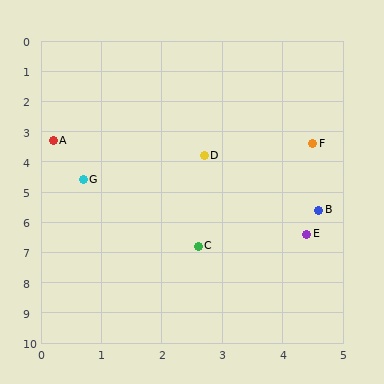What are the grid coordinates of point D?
Point D is at approximately (2.7, 3.8).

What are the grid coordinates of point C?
Point C is at approximately (2.6, 6.8).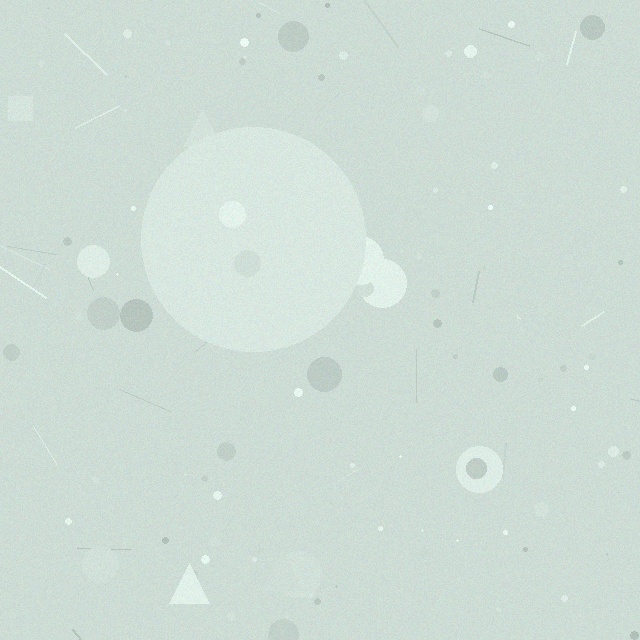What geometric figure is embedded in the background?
A circle is embedded in the background.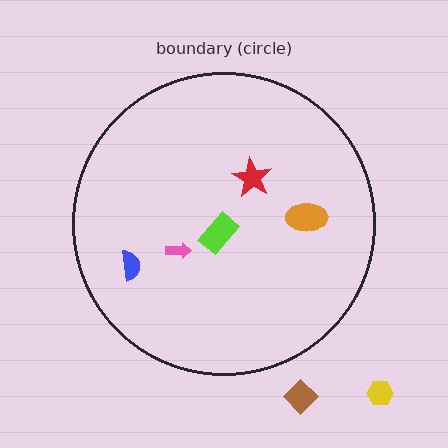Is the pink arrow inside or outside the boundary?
Inside.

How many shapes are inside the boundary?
5 inside, 2 outside.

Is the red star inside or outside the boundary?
Inside.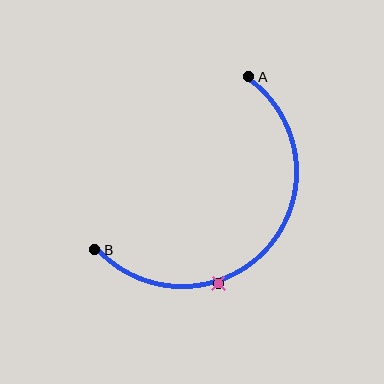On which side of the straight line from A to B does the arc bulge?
The arc bulges below and to the right of the straight line connecting A and B.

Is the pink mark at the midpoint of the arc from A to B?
No. The pink mark lies on the arc but is closer to endpoint B. The arc midpoint would be at the point on the curve equidistant along the arc from both A and B.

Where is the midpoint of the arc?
The arc midpoint is the point on the curve farthest from the straight line joining A and B. It sits below and to the right of that line.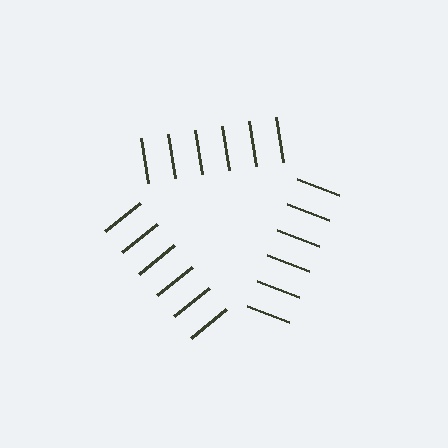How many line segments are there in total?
18 — 6 along each of the 3 edges.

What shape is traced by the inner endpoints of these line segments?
An illusory triangle — the line segments terminate on its edges but no continuous stroke is drawn.